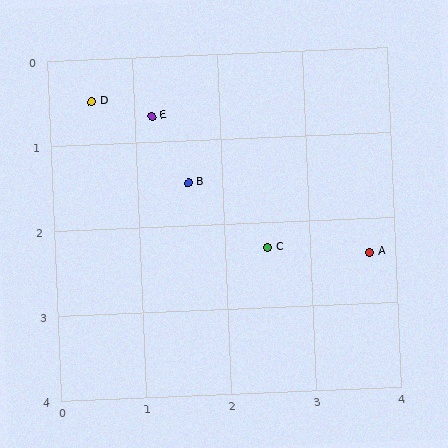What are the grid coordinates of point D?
Point D is at approximately (0.5, 0.5).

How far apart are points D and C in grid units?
Points D and C are about 2.7 grid units apart.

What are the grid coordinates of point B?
Point B is at approximately (1.6, 1.5).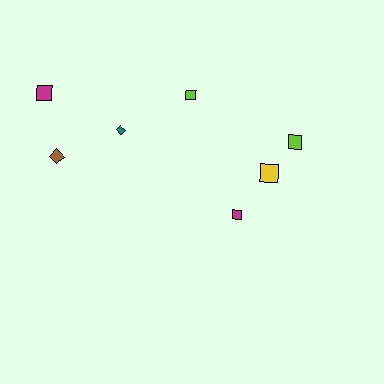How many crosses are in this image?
There are no crosses.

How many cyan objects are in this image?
There are no cyan objects.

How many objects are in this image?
There are 7 objects.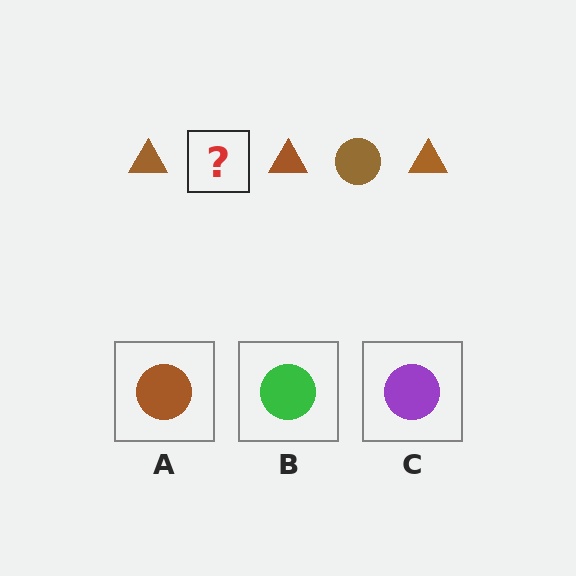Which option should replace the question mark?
Option A.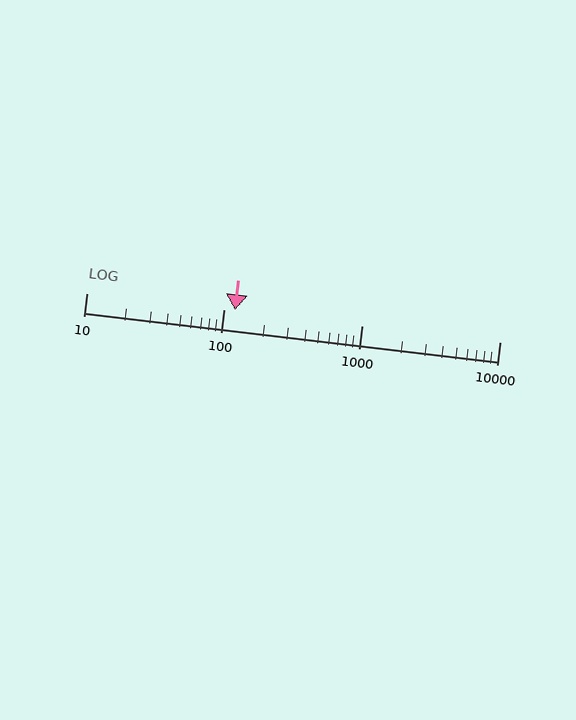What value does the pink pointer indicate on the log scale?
The pointer indicates approximately 120.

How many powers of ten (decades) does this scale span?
The scale spans 3 decades, from 10 to 10000.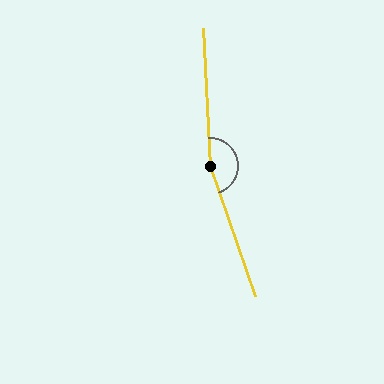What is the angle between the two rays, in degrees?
Approximately 164 degrees.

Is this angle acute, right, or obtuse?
It is obtuse.